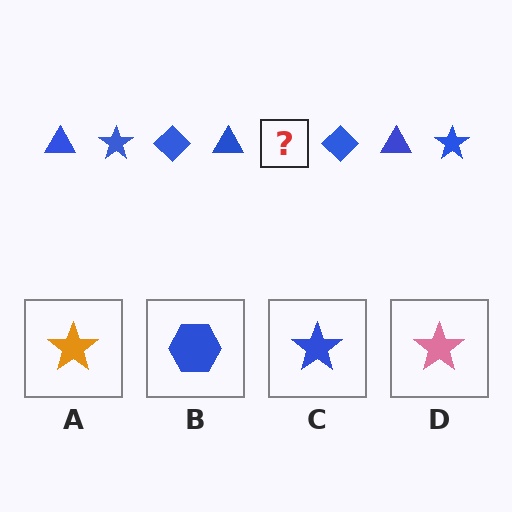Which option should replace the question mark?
Option C.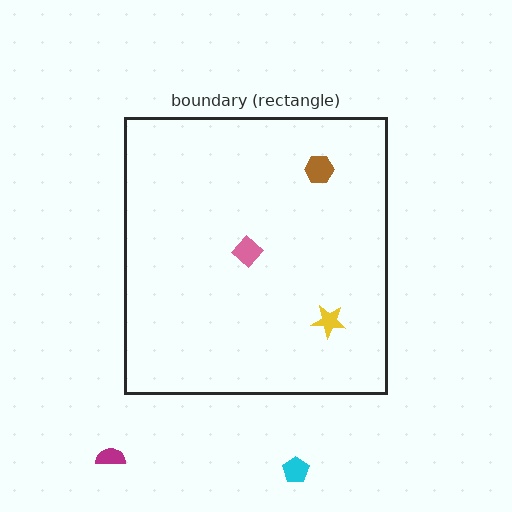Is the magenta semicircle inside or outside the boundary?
Outside.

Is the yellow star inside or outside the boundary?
Inside.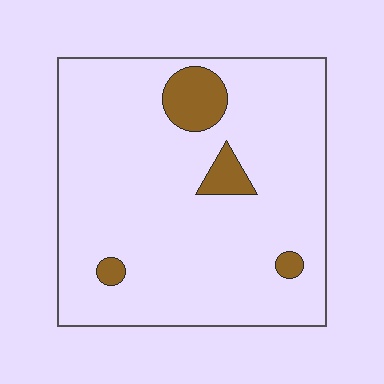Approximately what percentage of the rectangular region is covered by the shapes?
Approximately 10%.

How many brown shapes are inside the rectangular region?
4.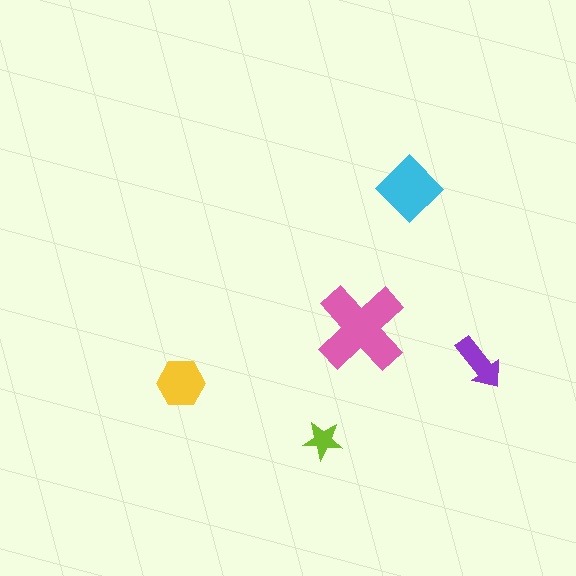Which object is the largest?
The pink cross.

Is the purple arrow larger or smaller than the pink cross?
Smaller.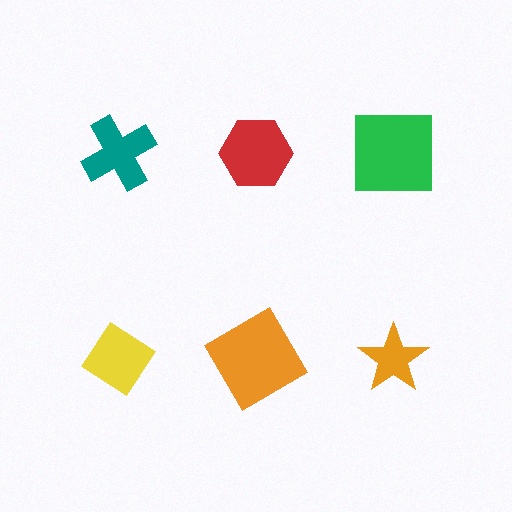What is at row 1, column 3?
A green square.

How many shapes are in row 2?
3 shapes.